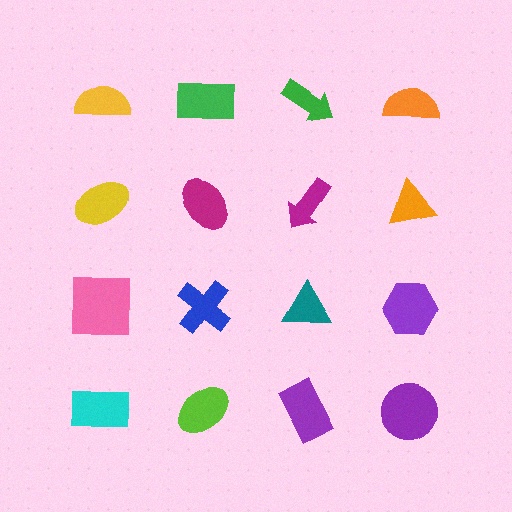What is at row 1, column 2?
A green rectangle.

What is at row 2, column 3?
A magenta arrow.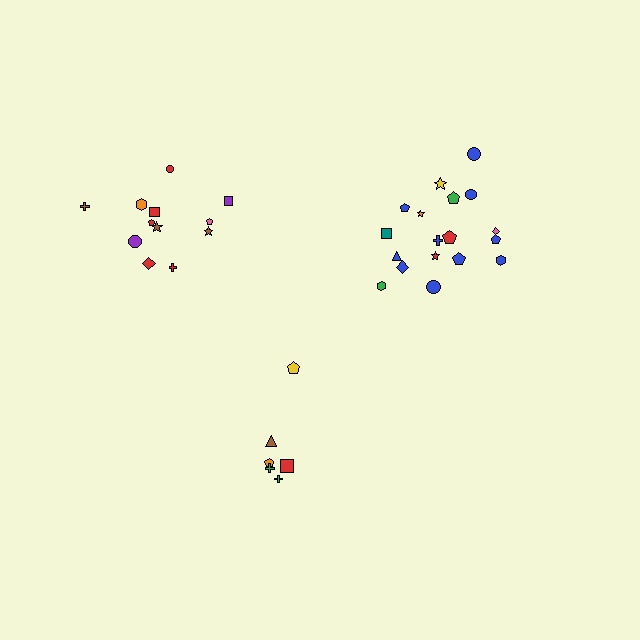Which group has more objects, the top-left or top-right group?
The top-right group.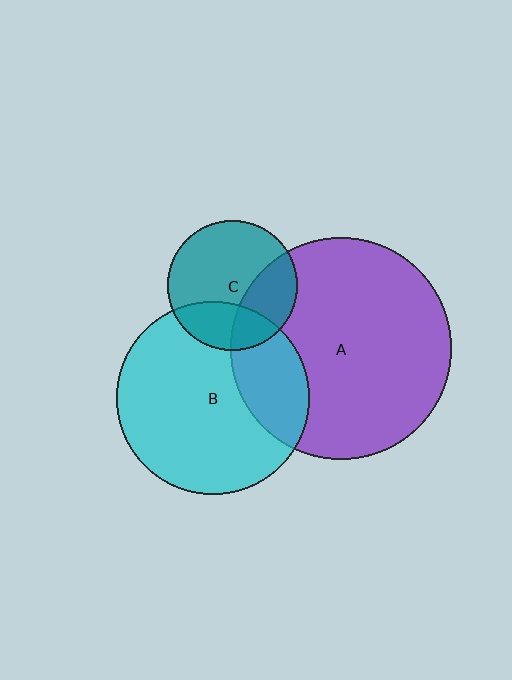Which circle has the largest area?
Circle A (purple).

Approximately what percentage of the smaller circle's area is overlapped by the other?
Approximately 25%.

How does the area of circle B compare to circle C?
Approximately 2.2 times.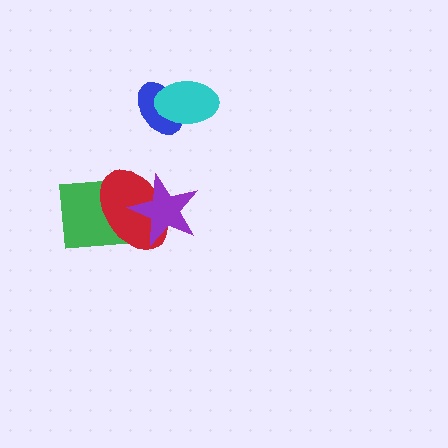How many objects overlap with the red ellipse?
2 objects overlap with the red ellipse.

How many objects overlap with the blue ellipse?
1 object overlaps with the blue ellipse.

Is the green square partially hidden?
Yes, it is partially covered by another shape.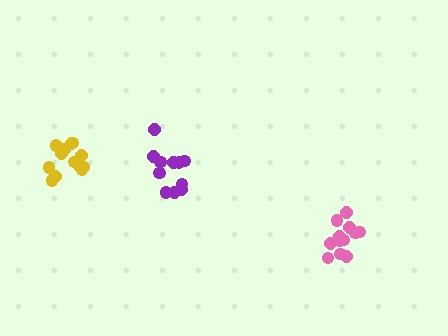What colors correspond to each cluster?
The clusters are colored: pink, yellow, purple.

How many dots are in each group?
Group 1: 13 dots, Group 2: 14 dots, Group 3: 11 dots (38 total).